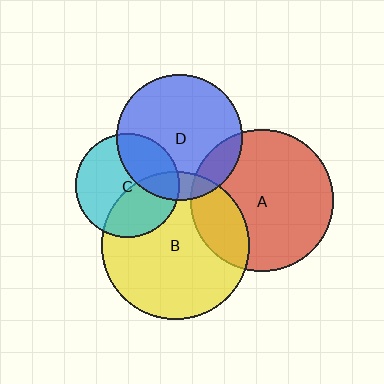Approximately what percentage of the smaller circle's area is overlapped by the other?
Approximately 15%.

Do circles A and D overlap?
Yes.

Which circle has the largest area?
Circle B (yellow).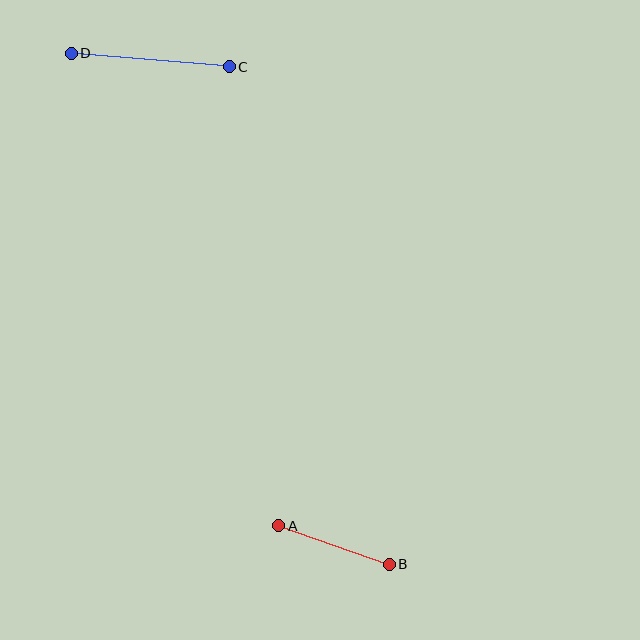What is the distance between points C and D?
The distance is approximately 159 pixels.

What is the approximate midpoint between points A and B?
The midpoint is at approximately (334, 545) pixels.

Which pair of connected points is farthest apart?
Points C and D are farthest apart.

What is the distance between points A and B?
The distance is approximately 117 pixels.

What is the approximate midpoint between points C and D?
The midpoint is at approximately (150, 60) pixels.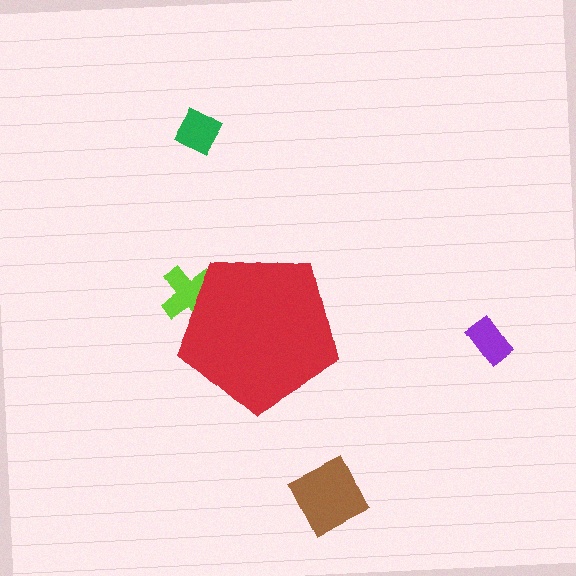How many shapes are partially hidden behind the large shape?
1 shape is partially hidden.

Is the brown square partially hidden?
No, the brown square is fully visible.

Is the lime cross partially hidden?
Yes, the lime cross is partially hidden behind the red pentagon.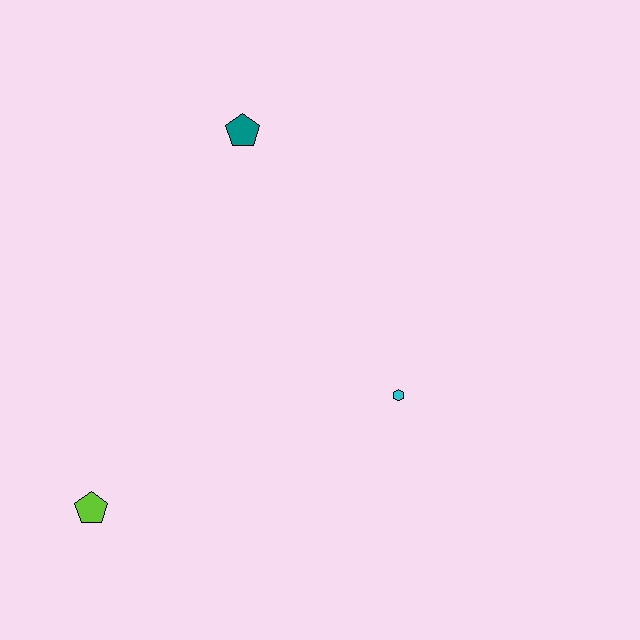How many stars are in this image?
There are no stars.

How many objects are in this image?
There are 3 objects.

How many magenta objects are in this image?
There are no magenta objects.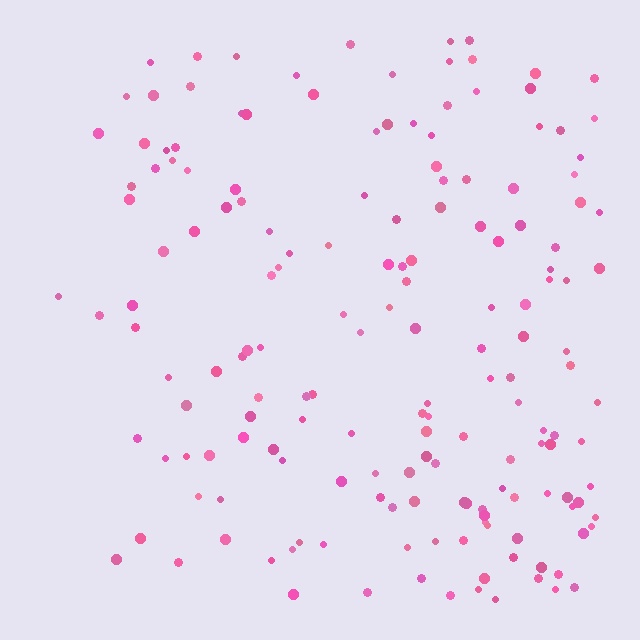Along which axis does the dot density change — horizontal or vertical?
Horizontal.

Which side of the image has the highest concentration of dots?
The right.